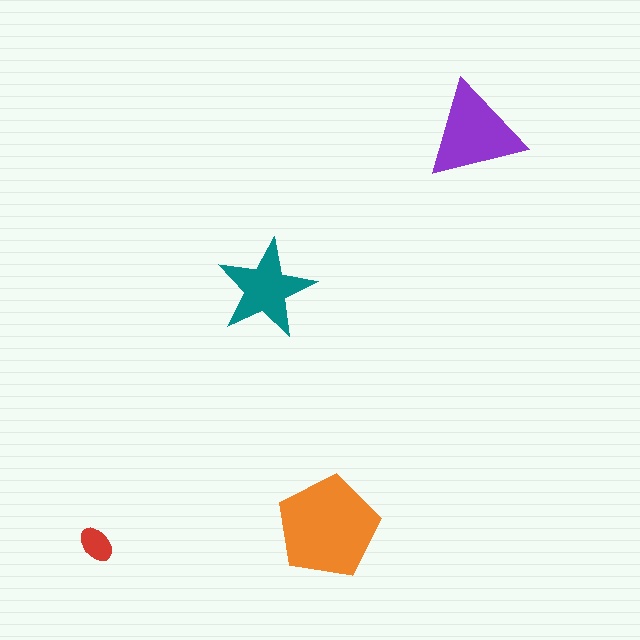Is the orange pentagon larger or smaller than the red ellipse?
Larger.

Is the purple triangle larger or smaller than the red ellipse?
Larger.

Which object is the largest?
The orange pentagon.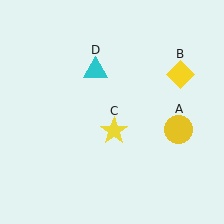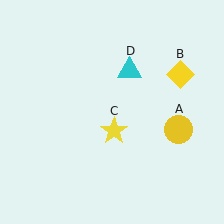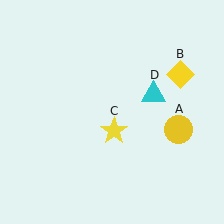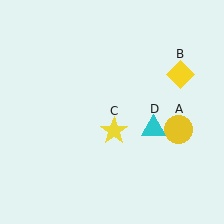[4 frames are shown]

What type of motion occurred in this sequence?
The cyan triangle (object D) rotated clockwise around the center of the scene.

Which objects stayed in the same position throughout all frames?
Yellow circle (object A) and yellow diamond (object B) and yellow star (object C) remained stationary.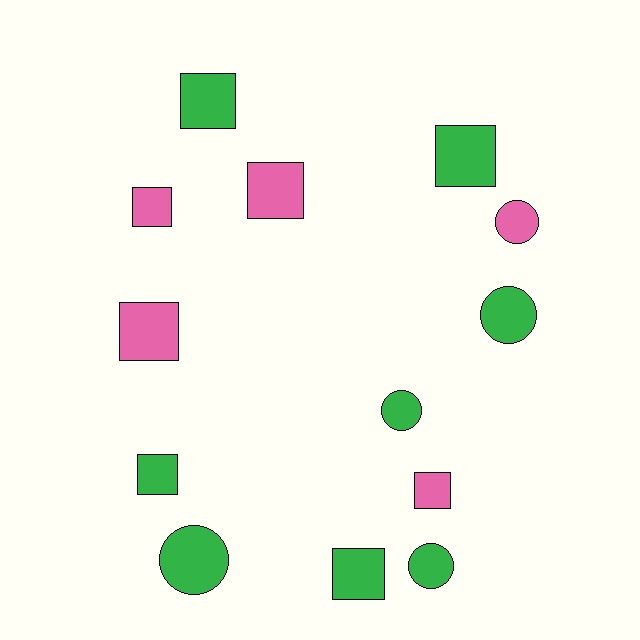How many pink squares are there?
There are 4 pink squares.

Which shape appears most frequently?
Square, with 8 objects.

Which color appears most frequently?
Green, with 8 objects.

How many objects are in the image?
There are 13 objects.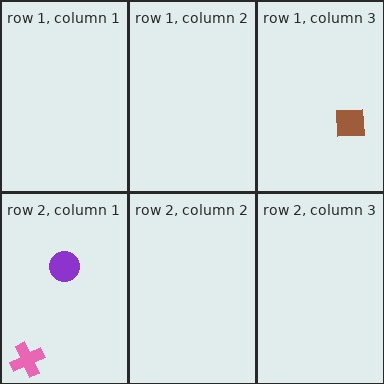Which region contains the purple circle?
The row 2, column 1 region.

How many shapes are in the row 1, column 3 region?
1.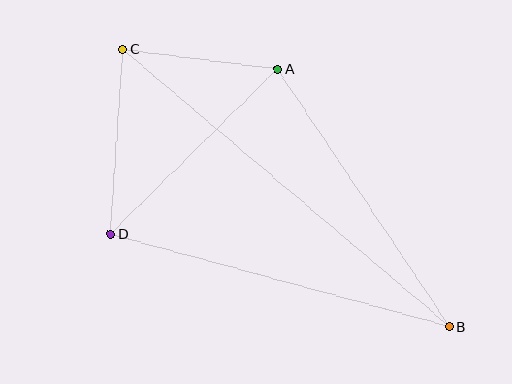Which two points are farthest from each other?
Points B and C are farthest from each other.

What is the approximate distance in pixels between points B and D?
The distance between B and D is approximately 351 pixels.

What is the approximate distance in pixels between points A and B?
The distance between A and B is approximately 309 pixels.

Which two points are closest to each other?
Points A and C are closest to each other.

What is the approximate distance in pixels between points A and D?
The distance between A and D is approximately 235 pixels.